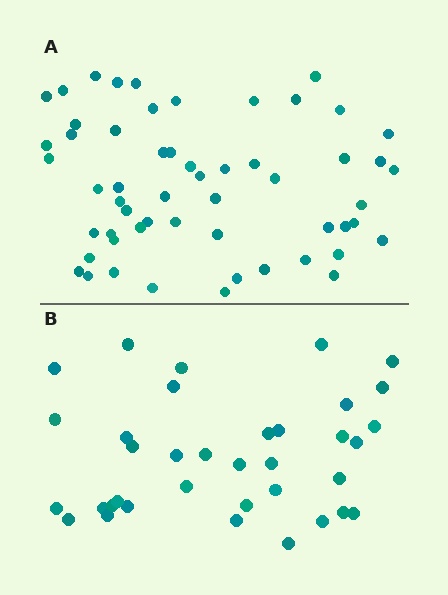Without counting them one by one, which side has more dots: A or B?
Region A (the top region) has more dots.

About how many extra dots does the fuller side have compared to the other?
Region A has approximately 20 more dots than region B.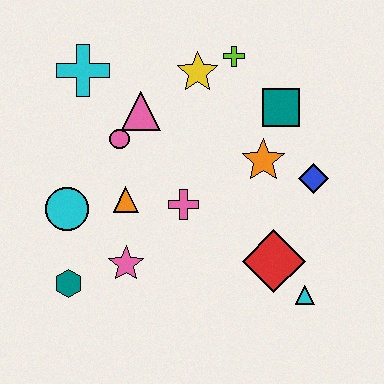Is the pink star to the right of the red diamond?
No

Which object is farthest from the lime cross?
The teal hexagon is farthest from the lime cross.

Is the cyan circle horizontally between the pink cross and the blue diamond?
No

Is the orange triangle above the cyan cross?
No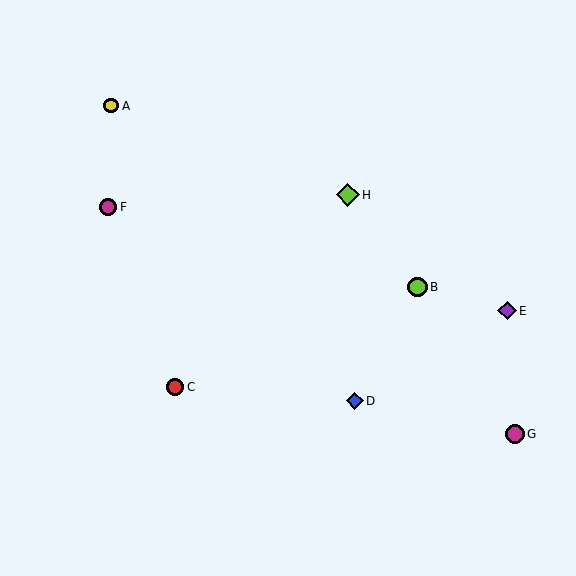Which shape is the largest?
The lime diamond (labeled H) is the largest.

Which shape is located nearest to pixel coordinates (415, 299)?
The lime circle (labeled B) at (417, 287) is nearest to that location.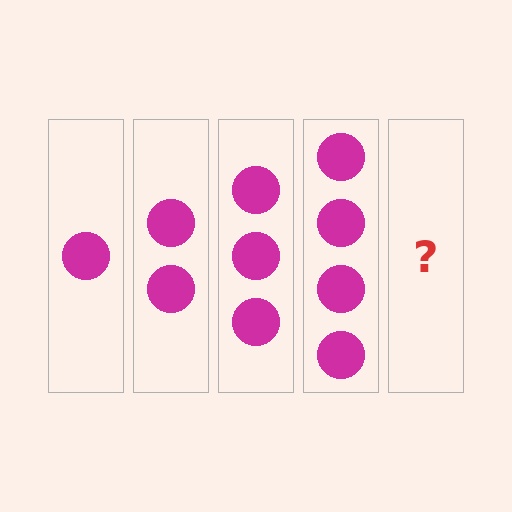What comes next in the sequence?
The next element should be 5 circles.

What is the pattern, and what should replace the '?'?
The pattern is that each step adds one more circle. The '?' should be 5 circles.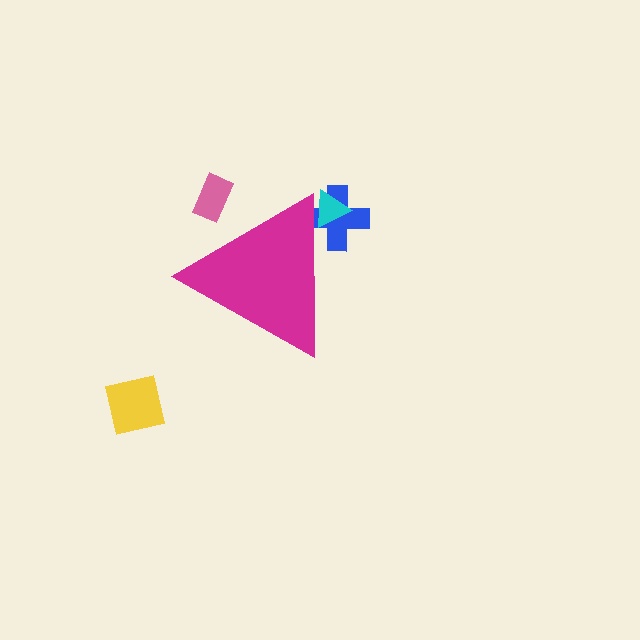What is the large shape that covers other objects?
A magenta triangle.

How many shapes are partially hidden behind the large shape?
3 shapes are partially hidden.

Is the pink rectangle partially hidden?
Yes, the pink rectangle is partially hidden behind the magenta triangle.